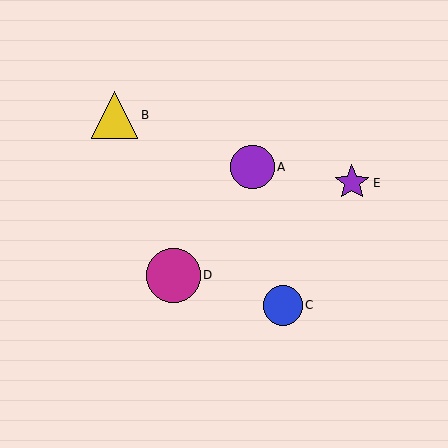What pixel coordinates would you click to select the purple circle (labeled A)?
Click at (252, 167) to select the purple circle A.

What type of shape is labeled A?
Shape A is a purple circle.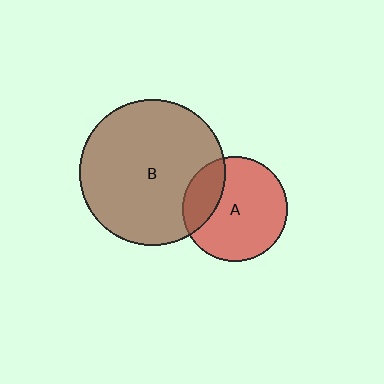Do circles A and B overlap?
Yes.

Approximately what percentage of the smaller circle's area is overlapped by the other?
Approximately 25%.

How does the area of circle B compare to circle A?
Approximately 1.9 times.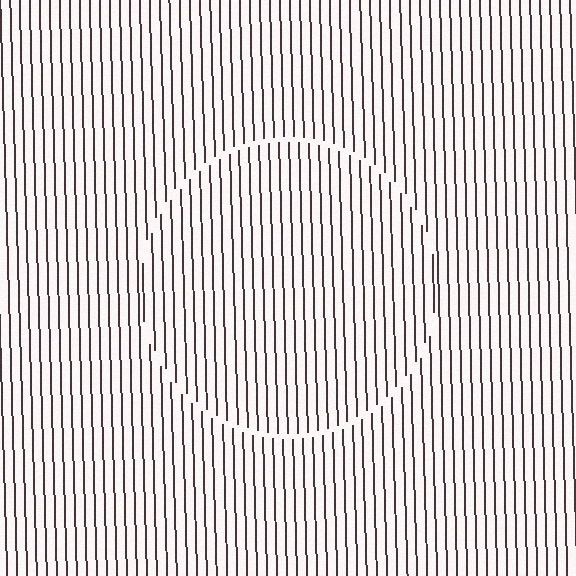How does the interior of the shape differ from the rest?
The interior of the shape contains the same grating, shifted by half a period — the contour is defined by the phase discontinuity where line-ends from the inner and outer gratings abut.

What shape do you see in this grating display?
An illusory circle. The interior of the shape contains the same grating, shifted by half a period — the contour is defined by the phase discontinuity where line-ends from the inner and outer gratings abut.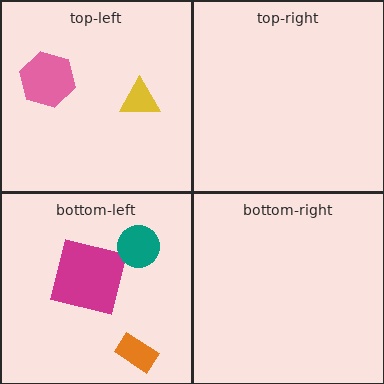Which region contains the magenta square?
The bottom-left region.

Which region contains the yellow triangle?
The top-left region.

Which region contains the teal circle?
The bottom-left region.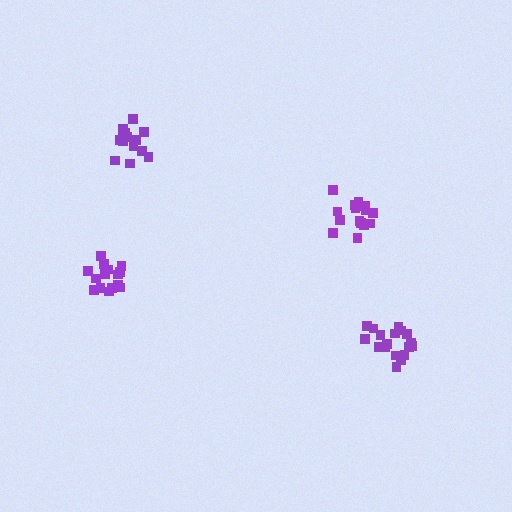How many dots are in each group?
Group 1: 14 dots, Group 2: 15 dots, Group 3: 16 dots, Group 4: 19 dots (64 total).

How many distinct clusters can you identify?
There are 4 distinct clusters.